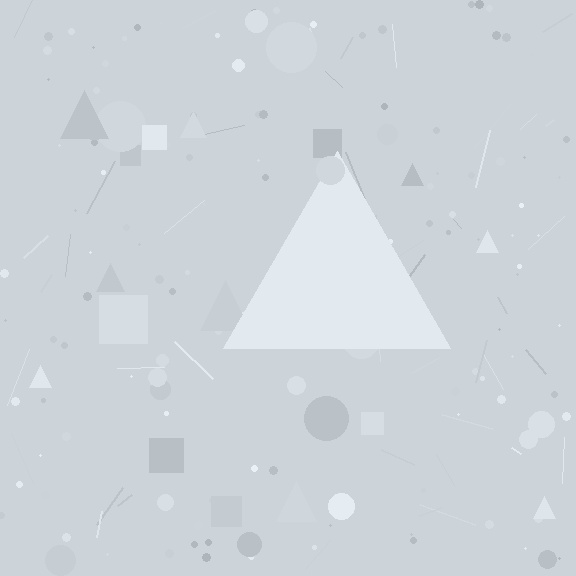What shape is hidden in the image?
A triangle is hidden in the image.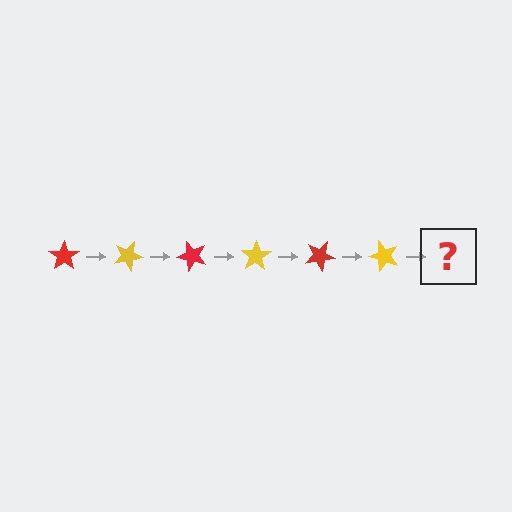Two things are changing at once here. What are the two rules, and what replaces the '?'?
The two rules are that it rotates 25 degrees each step and the color cycles through red and yellow. The '?' should be a red star, rotated 150 degrees from the start.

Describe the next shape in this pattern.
It should be a red star, rotated 150 degrees from the start.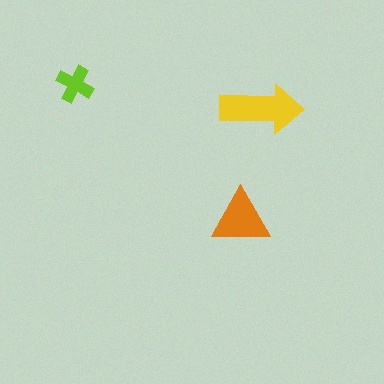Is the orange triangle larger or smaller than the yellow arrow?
Smaller.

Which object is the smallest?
The lime cross.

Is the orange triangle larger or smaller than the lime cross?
Larger.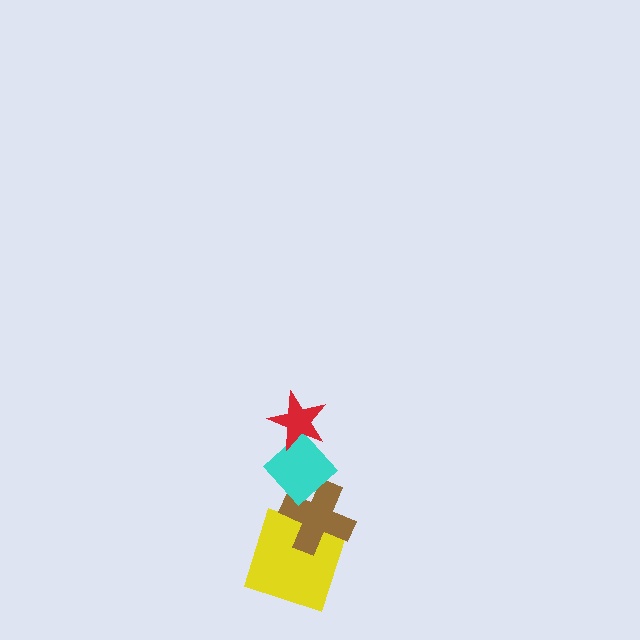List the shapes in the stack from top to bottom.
From top to bottom: the red star, the cyan diamond, the brown cross, the yellow square.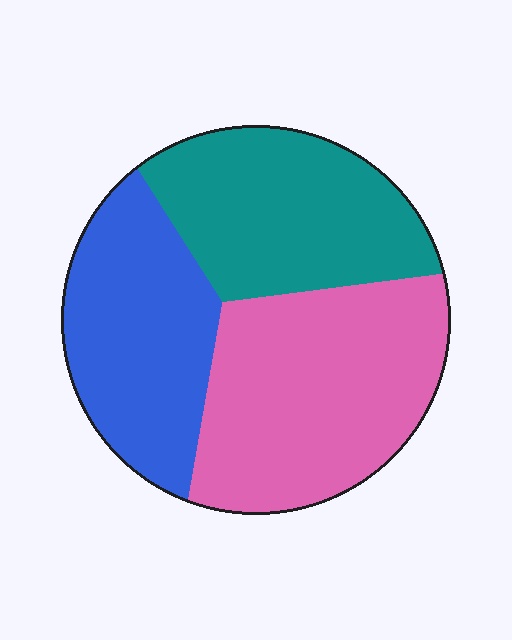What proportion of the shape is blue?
Blue takes up between a sixth and a third of the shape.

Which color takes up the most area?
Pink, at roughly 40%.